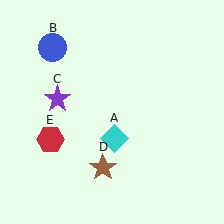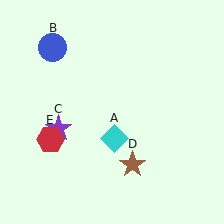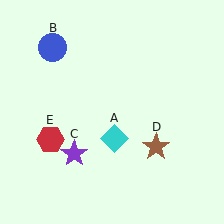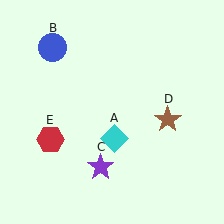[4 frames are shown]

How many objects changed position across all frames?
2 objects changed position: purple star (object C), brown star (object D).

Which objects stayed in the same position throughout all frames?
Cyan diamond (object A) and blue circle (object B) and red hexagon (object E) remained stationary.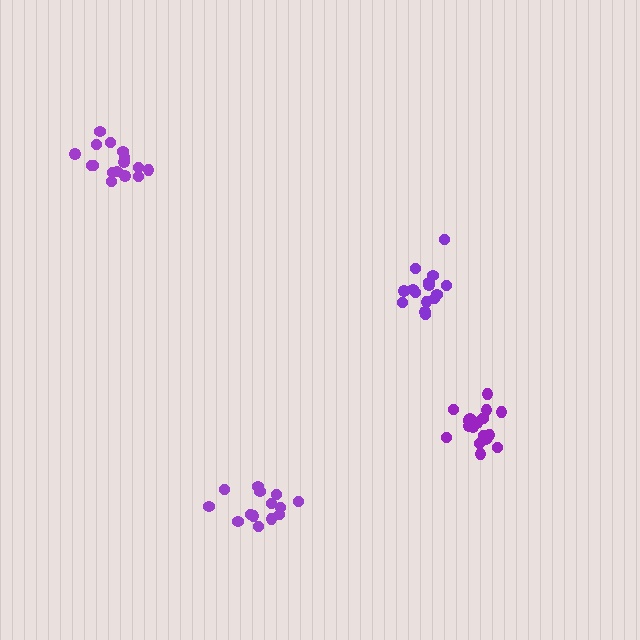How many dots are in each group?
Group 1: 15 dots, Group 2: 16 dots, Group 3: 14 dots, Group 4: 18 dots (63 total).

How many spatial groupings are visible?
There are 4 spatial groupings.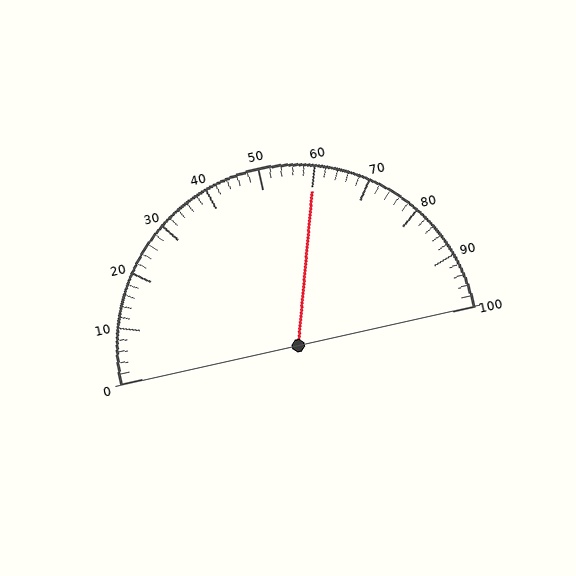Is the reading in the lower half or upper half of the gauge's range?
The reading is in the upper half of the range (0 to 100).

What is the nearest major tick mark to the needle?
The nearest major tick mark is 60.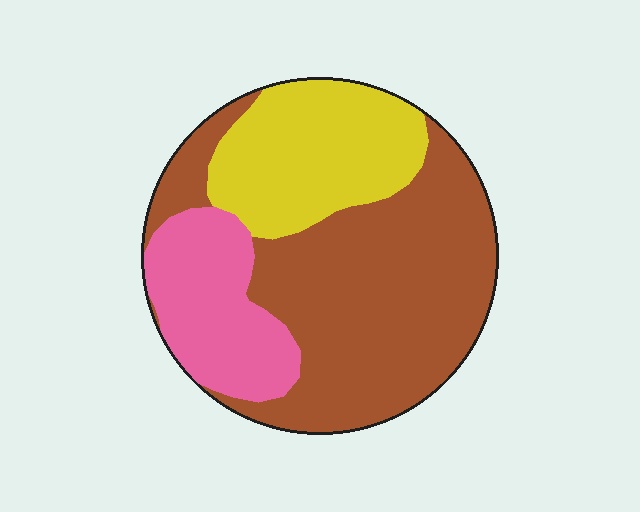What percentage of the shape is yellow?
Yellow covers around 25% of the shape.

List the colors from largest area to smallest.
From largest to smallest: brown, yellow, pink.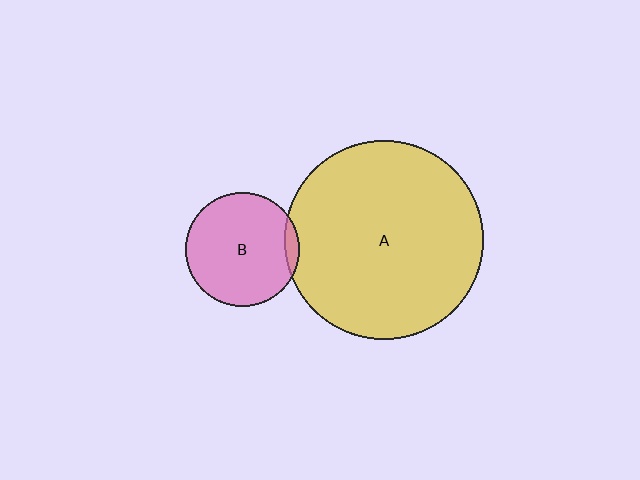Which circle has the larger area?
Circle A (yellow).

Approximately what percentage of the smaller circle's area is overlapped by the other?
Approximately 5%.